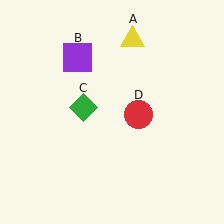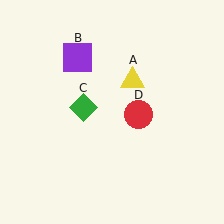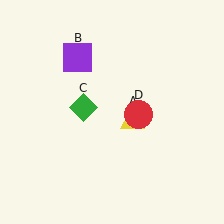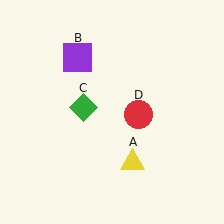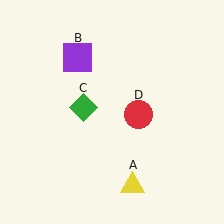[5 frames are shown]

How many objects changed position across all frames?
1 object changed position: yellow triangle (object A).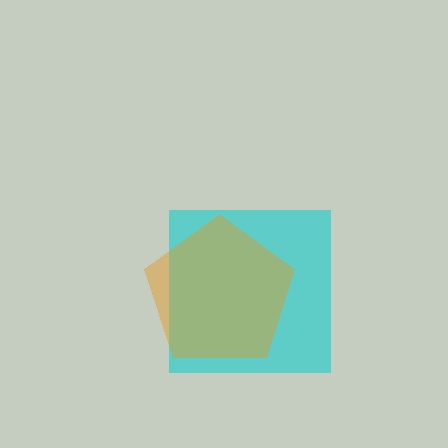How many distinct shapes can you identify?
There are 2 distinct shapes: a cyan square, an orange pentagon.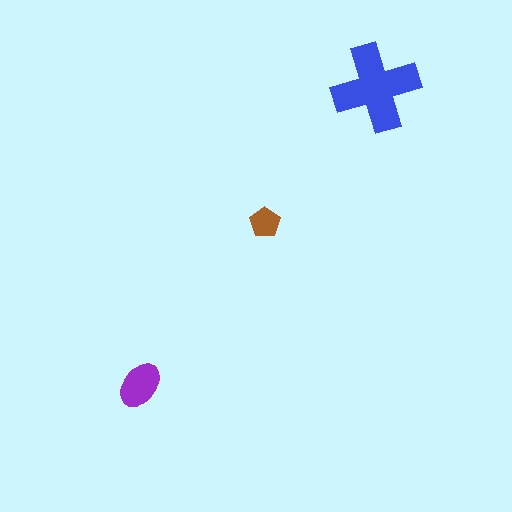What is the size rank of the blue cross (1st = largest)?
1st.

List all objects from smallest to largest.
The brown pentagon, the purple ellipse, the blue cross.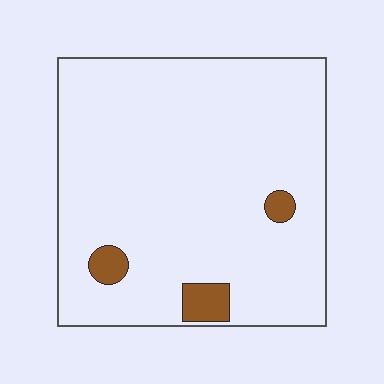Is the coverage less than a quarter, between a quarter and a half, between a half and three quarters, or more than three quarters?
Less than a quarter.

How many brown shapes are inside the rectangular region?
3.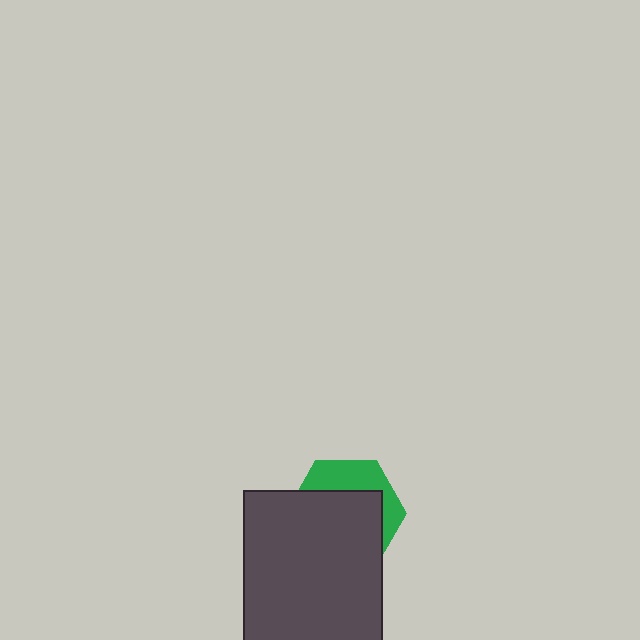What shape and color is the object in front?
The object in front is a dark gray rectangle.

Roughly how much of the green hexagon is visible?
A small part of it is visible (roughly 33%).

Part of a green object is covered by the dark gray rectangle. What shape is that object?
It is a hexagon.